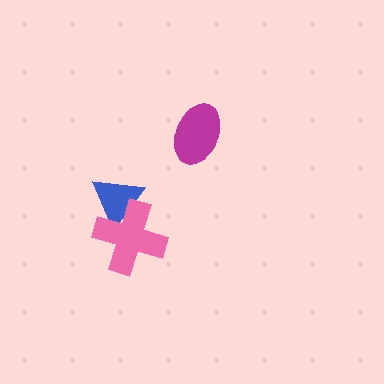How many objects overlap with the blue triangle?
1 object overlaps with the blue triangle.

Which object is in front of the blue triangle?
The pink cross is in front of the blue triangle.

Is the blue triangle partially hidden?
Yes, it is partially covered by another shape.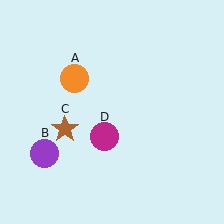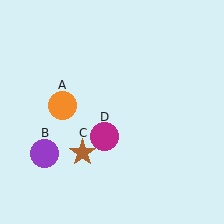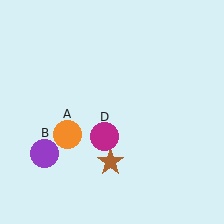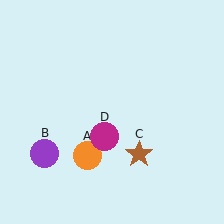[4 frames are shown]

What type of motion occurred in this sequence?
The orange circle (object A), brown star (object C) rotated counterclockwise around the center of the scene.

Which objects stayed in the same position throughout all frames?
Purple circle (object B) and magenta circle (object D) remained stationary.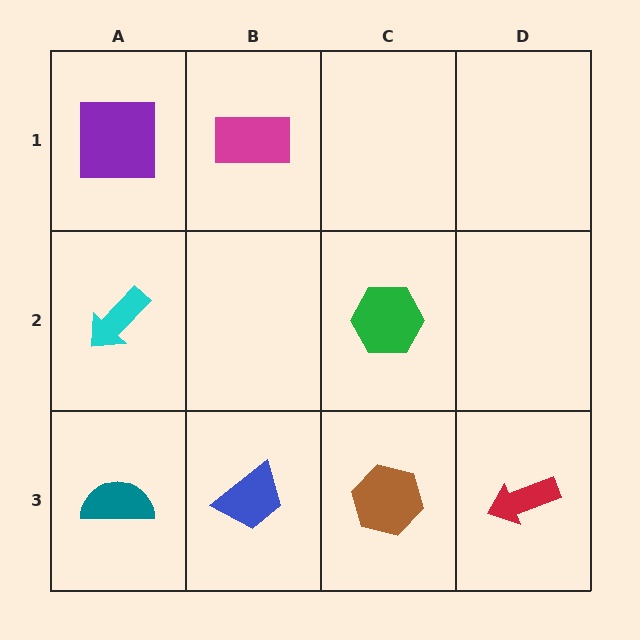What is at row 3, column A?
A teal semicircle.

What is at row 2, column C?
A green hexagon.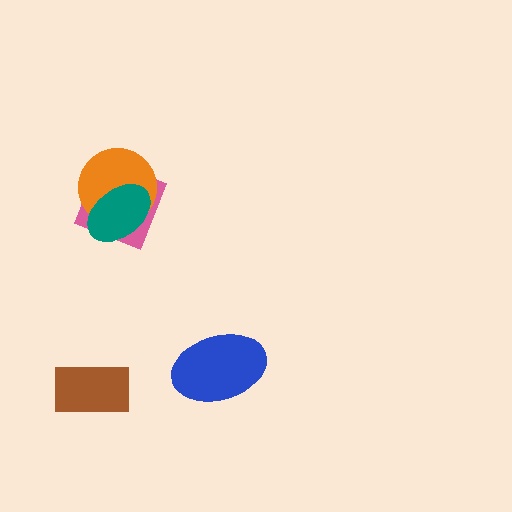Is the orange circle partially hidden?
Yes, it is partially covered by another shape.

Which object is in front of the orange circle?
The teal ellipse is in front of the orange circle.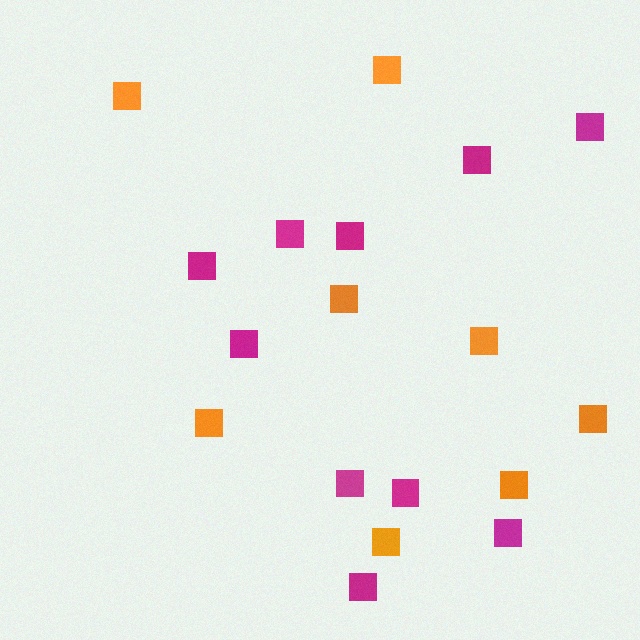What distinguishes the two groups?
There are 2 groups: one group of magenta squares (10) and one group of orange squares (8).